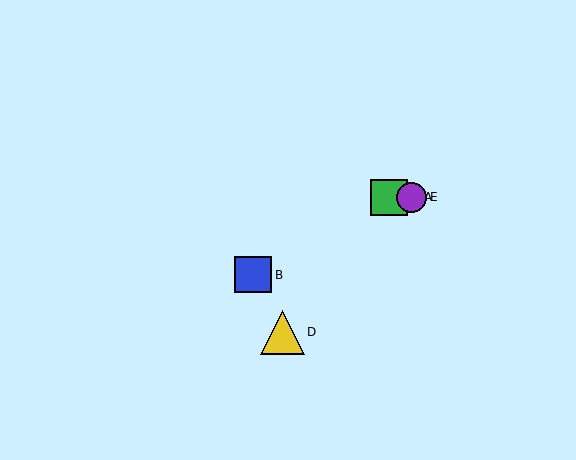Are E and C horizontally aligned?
Yes, both are at y≈197.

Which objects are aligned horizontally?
Objects A, C, E are aligned horizontally.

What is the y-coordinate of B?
Object B is at y≈275.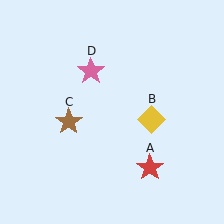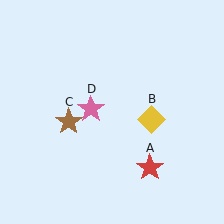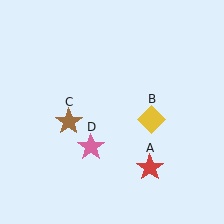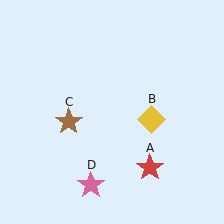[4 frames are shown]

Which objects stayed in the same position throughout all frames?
Red star (object A) and yellow diamond (object B) and brown star (object C) remained stationary.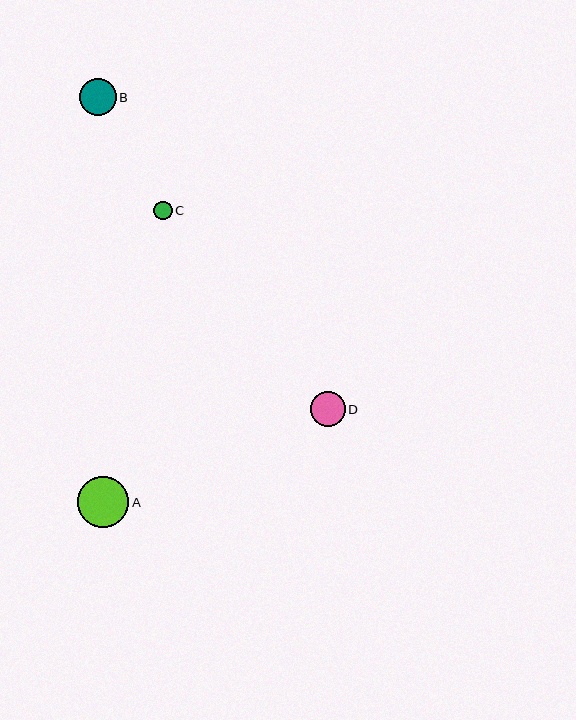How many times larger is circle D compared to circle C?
Circle D is approximately 1.9 times the size of circle C.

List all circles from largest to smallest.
From largest to smallest: A, B, D, C.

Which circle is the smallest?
Circle C is the smallest with a size of approximately 19 pixels.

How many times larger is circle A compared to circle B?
Circle A is approximately 1.4 times the size of circle B.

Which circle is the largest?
Circle A is the largest with a size of approximately 51 pixels.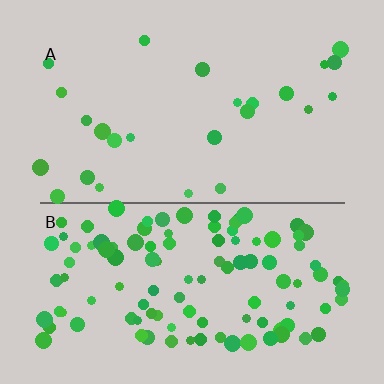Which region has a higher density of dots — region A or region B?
B (the bottom).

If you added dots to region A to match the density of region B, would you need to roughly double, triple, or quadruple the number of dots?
Approximately quadruple.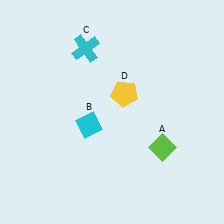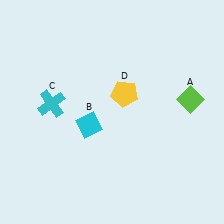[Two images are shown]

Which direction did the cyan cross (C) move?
The cyan cross (C) moved down.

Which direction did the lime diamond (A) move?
The lime diamond (A) moved up.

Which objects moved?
The objects that moved are: the lime diamond (A), the cyan cross (C).